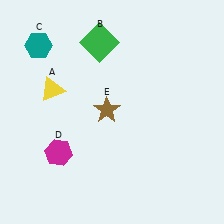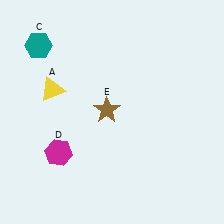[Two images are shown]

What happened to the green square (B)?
The green square (B) was removed in Image 2. It was in the top-left area of Image 1.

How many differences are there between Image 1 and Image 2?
There is 1 difference between the two images.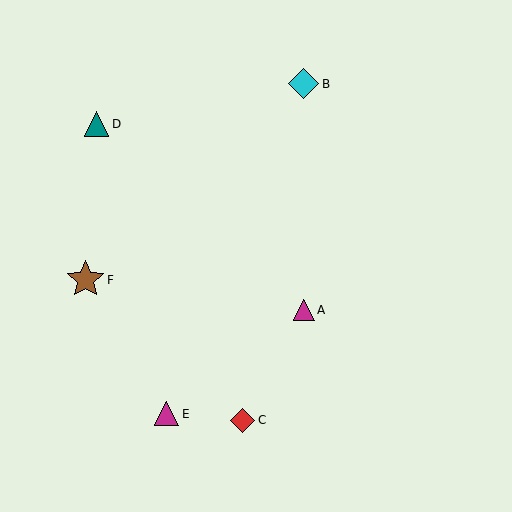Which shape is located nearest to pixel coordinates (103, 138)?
The teal triangle (labeled D) at (96, 124) is nearest to that location.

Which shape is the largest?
The brown star (labeled F) is the largest.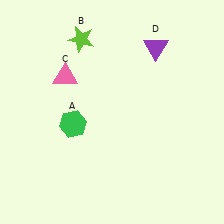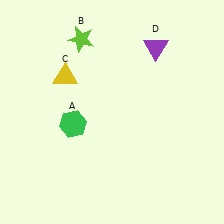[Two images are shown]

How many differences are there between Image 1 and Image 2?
There is 1 difference between the two images.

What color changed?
The triangle (C) changed from pink in Image 1 to yellow in Image 2.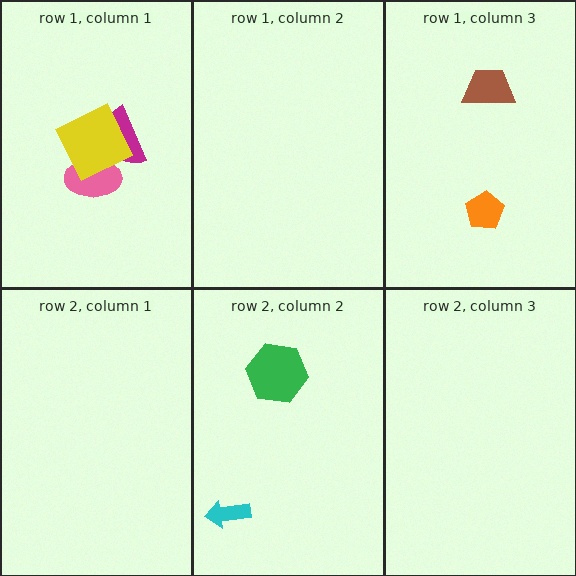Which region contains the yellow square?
The row 1, column 1 region.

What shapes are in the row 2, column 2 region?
The green hexagon, the cyan arrow.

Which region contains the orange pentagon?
The row 1, column 3 region.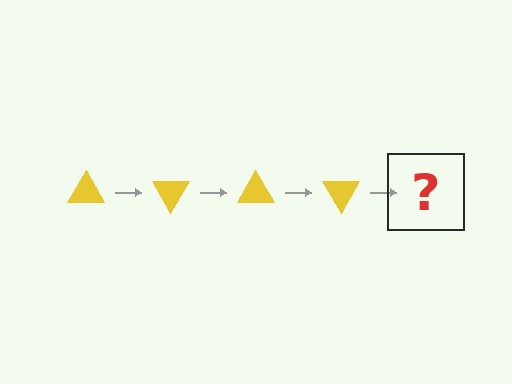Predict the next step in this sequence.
The next step is a yellow triangle rotated 240 degrees.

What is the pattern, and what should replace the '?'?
The pattern is that the triangle rotates 60 degrees each step. The '?' should be a yellow triangle rotated 240 degrees.